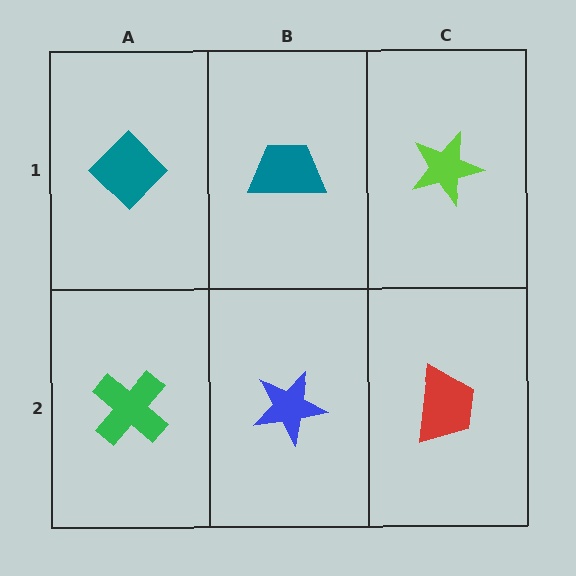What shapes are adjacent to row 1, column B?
A blue star (row 2, column B), a teal diamond (row 1, column A), a lime star (row 1, column C).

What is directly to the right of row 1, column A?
A teal trapezoid.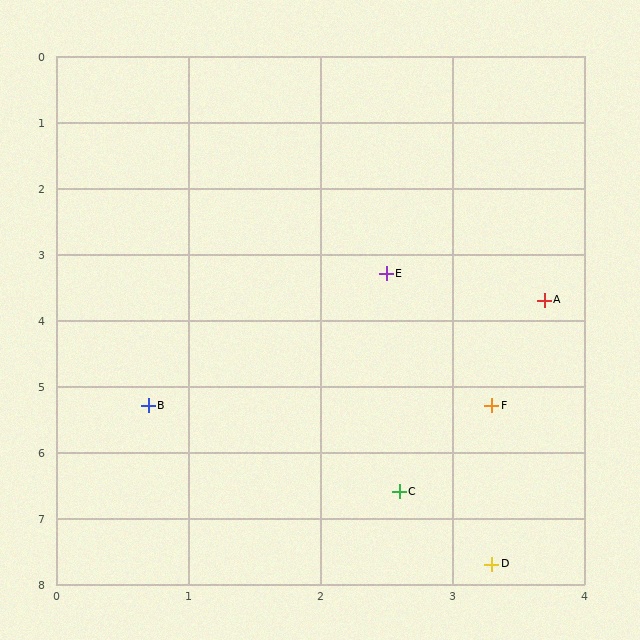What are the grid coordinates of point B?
Point B is at approximately (0.7, 5.3).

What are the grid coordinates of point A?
Point A is at approximately (3.7, 3.7).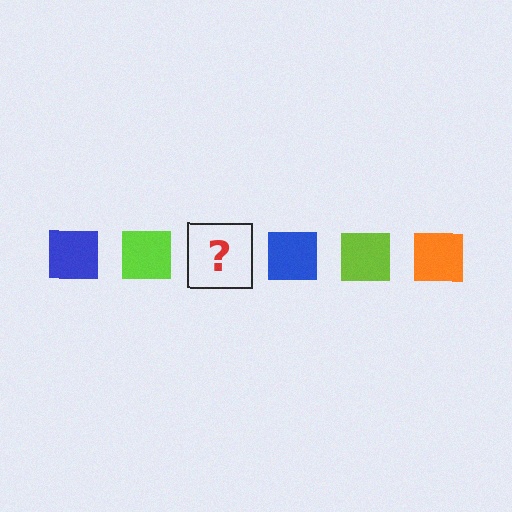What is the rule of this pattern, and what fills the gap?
The rule is that the pattern cycles through blue, lime, orange squares. The gap should be filled with an orange square.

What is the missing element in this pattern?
The missing element is an orange square.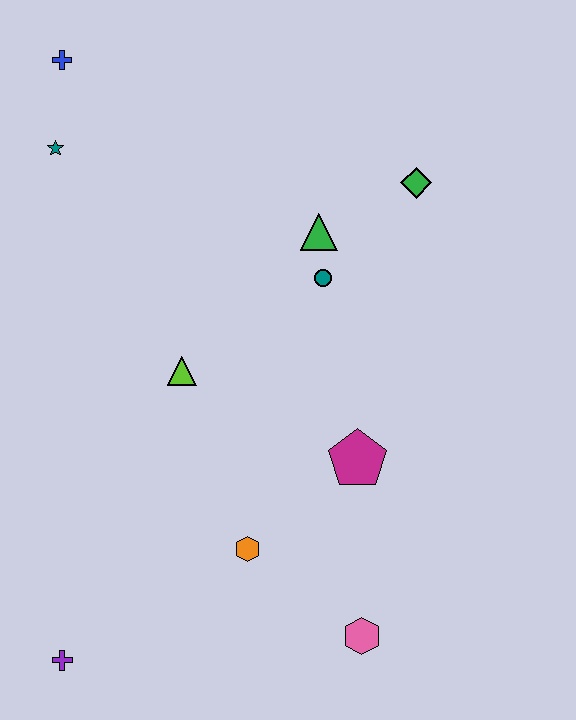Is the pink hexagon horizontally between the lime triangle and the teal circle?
No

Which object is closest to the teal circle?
The green triangle is closest to the teal circle.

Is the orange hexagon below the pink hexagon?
No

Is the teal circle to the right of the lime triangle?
Yes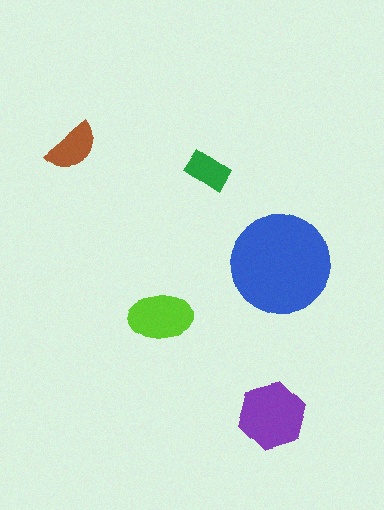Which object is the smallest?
The green rectangle.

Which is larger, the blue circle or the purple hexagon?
The blue circle.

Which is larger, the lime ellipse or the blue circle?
The blue circle.